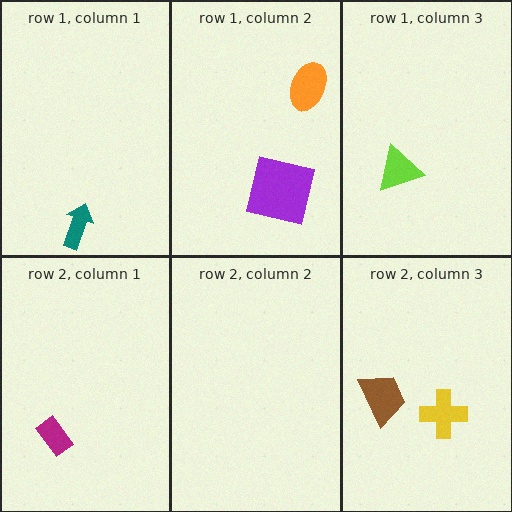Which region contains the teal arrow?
The row 1, column 1 region.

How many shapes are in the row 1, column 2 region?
2.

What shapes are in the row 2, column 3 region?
The yellow cross, the brown trapezoid.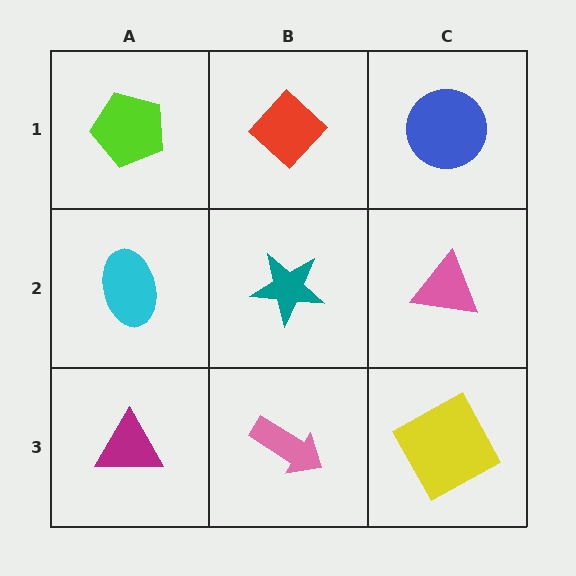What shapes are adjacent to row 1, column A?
A cyan ellipse (row 2, column A), a red diamond (row 1, column B).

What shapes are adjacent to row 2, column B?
A red diamond (row 1, column B), a pink arrow (row 3, column B), a cyan ellipse (row 2, column A), a pink triangle (row 2, column C).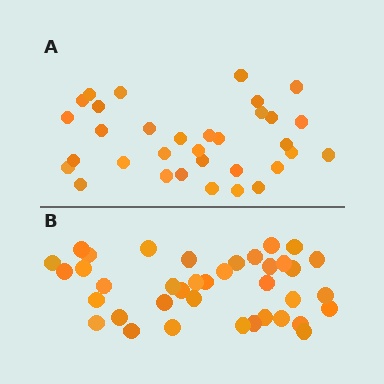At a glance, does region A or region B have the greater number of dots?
Region B (the bottom region) has more dots.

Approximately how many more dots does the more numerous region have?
Region B has about 5 more dots than region A.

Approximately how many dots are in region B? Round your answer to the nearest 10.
About 40 dots. (The exact count is 38, which rounds to 40.)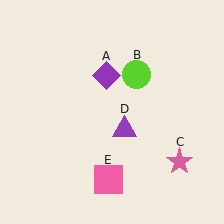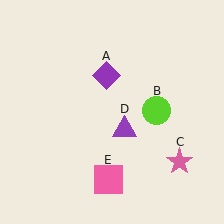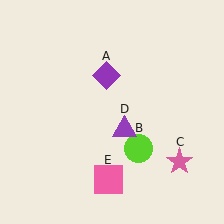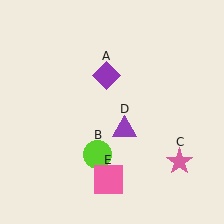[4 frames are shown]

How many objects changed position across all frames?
1 object changed position: lime circle (object B).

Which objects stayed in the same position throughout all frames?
Purple diamond (object A) and pink star (object C) and purple triangle (object D) and pink square (object E) remained stationary.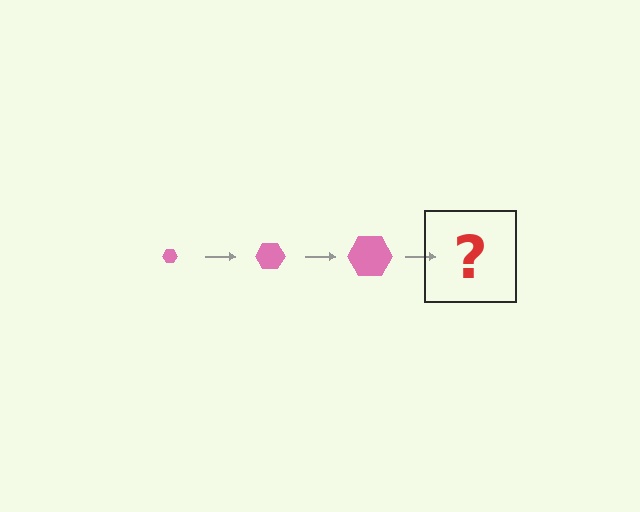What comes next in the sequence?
The next element should be a pink hexagon, larger than the previous one.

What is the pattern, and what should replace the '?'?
The pattern is that the hexagon gets progressively larger each step. The '?' should be a pink hexagon, larger than the previous one.